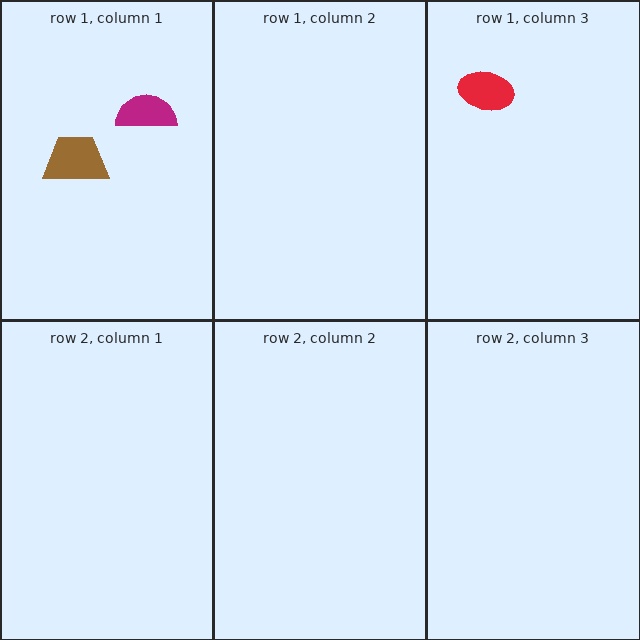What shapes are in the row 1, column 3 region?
The red ellipse.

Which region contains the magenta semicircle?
The row 1, column 1 region.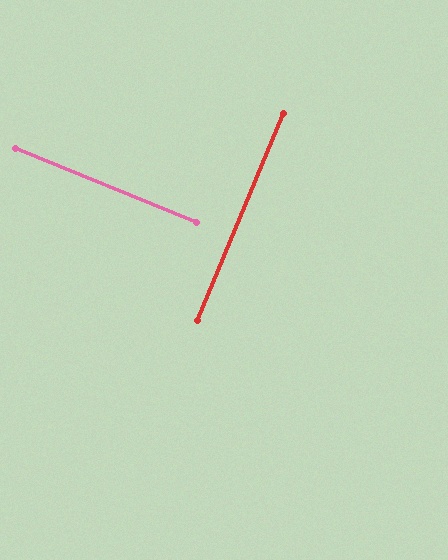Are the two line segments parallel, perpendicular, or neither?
Perpendicular — they meet at approximately 90°.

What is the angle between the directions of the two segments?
Approximately 90 degrees.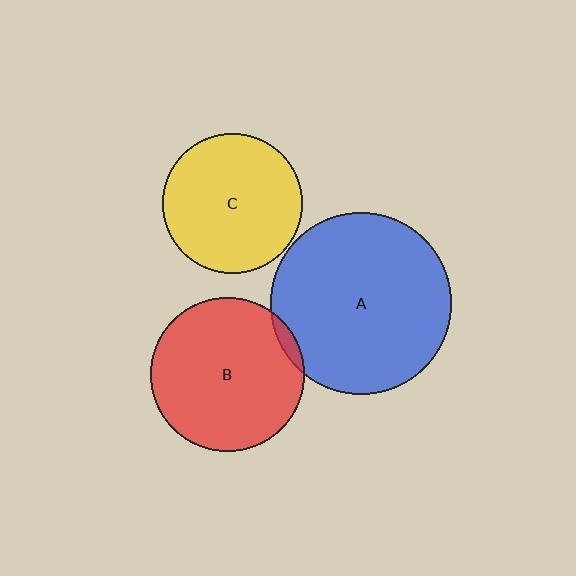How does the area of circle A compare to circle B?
Approximately 1.4 times.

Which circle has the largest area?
Circle A (blue).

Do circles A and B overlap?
Yes.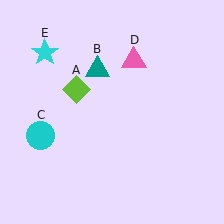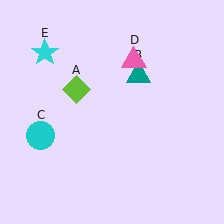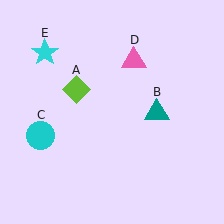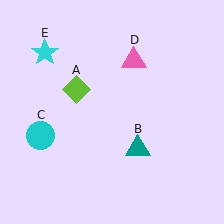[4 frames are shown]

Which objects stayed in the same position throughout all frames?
Lime diamond (object A) and cyan circle (object C) and pink triangle (object D) and cyan star (object E) remained stationary.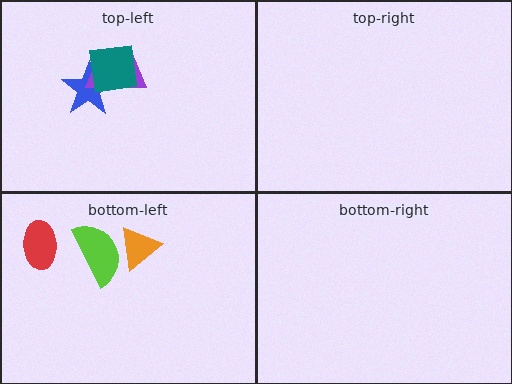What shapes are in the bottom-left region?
The orange triangle, the red ellipse, the lime semicircle.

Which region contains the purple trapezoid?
The top-left region.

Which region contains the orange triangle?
The bottom-left region.